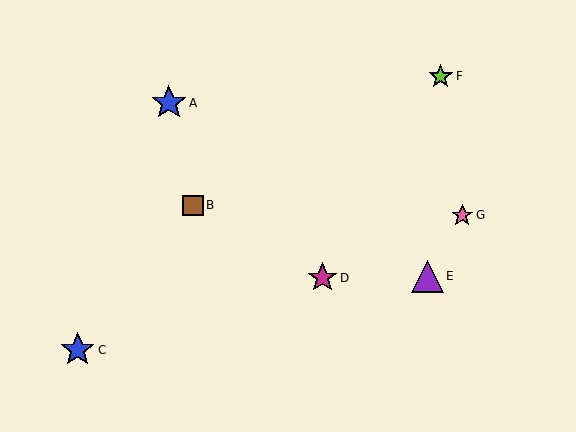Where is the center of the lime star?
The center of the lime star is at (441, 76).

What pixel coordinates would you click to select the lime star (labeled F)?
Click at (441, 76) to select the lime star F.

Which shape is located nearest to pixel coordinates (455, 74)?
The lime star (labeled F) at (441, 76) is nearest to that location.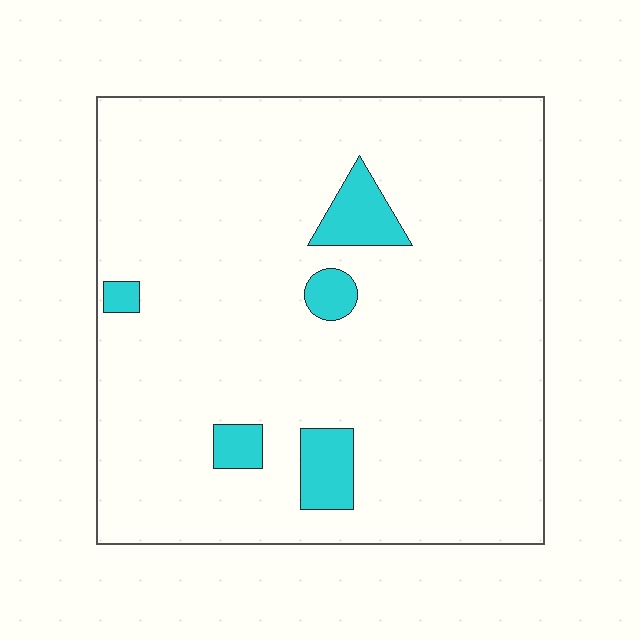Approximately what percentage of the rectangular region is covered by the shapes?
Approximately 5%.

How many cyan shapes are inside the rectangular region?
5.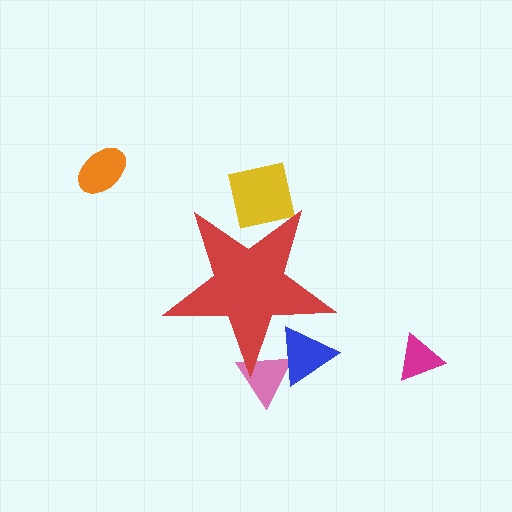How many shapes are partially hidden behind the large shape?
3 shapes are partially hidden.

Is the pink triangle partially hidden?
Yes, the pink triangle is partially hidden behind the red star.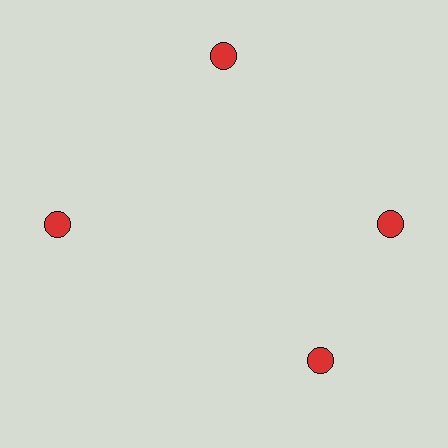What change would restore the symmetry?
The symmetry would be restored by rotating it back into even spacing with its neighbors so that all 4 circles sit at equal angles and equal distance from the center.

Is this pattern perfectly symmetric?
No. The 4 red circles are arranged in a ring, but one element near the 6 o'clock position is rotated out of alignment along the ring, breaking the 4-fold rotational symmetry.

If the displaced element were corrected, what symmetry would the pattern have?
It would have 4-fold rotational symmetry — the pattern would map onto itself every 90 degrees.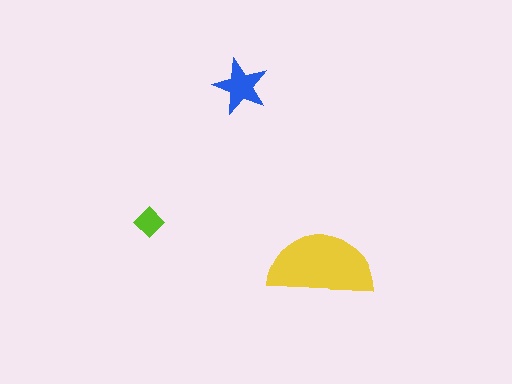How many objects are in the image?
There are 3 objects in the image.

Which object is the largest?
The yellow semicircle.